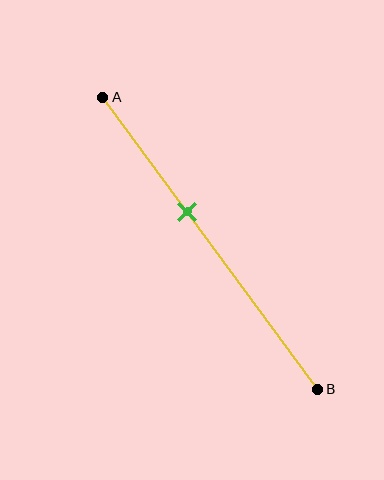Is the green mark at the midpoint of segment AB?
No, the mark is at about 40% from A, not at the 50% midpoint.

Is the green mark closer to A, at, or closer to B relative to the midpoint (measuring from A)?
The green mark is closer to point A than the midpoint of segment AB.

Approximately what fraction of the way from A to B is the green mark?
The green mark is approximately 40% of the way from A to B.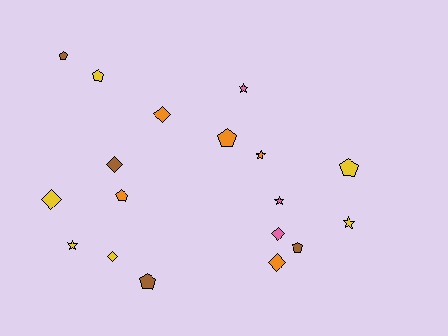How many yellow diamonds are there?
There are 2 yellow diamonds.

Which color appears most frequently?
Yellow, with 6 objects.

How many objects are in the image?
There are 18 objects.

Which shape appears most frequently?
Pentagon, with 7 objects.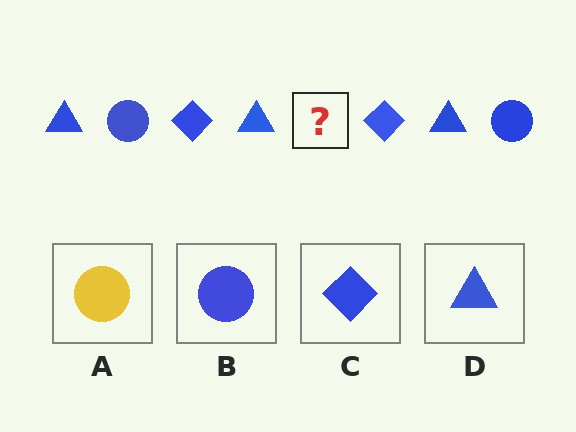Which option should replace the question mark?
Option B.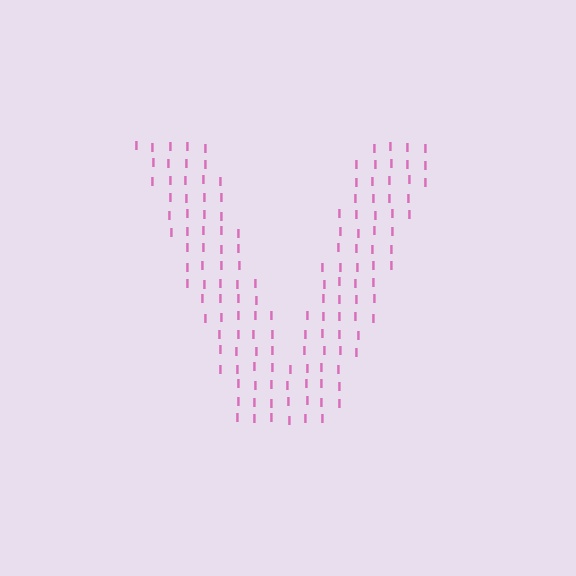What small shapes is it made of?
It is made of small letter I's.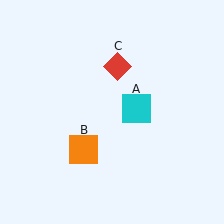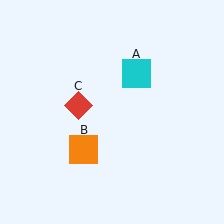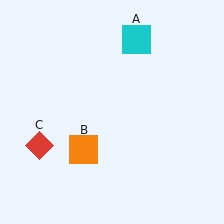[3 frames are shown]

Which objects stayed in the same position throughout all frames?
Orange square (object B) remained stationary.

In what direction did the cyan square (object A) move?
The cyan square (object A) moved up.